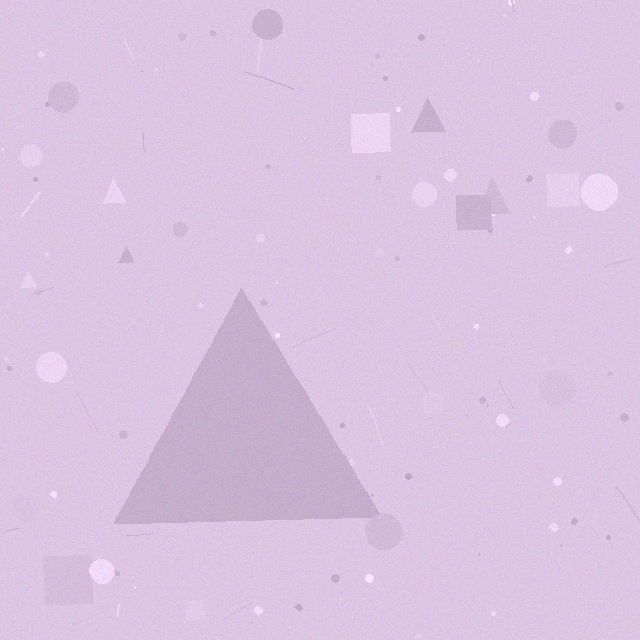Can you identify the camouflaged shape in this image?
The camouflaged shape is a triangle.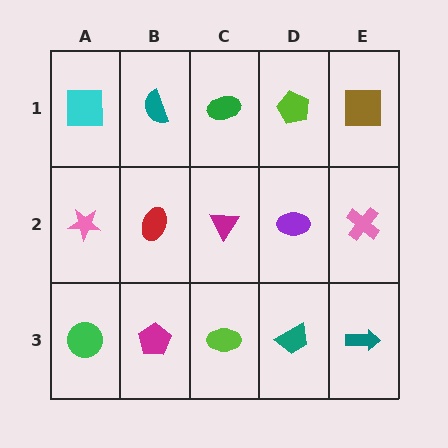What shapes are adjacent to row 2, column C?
A green ellipse (row 1, column C), a lime ellipse (row 3, column C), a red ellipse (row 2, column B), a purple ellipse (row 2, column D).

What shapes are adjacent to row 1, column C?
A magenta triangle (row 2, column C), a teal semicircle (row 1, column B), a lime pentagon (row 1, column D).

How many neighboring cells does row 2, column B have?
4.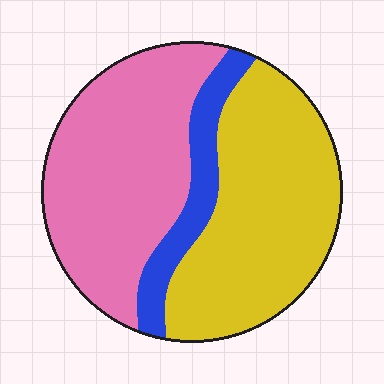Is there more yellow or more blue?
Yellow.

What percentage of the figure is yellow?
Yellow covers around 45% of the figure.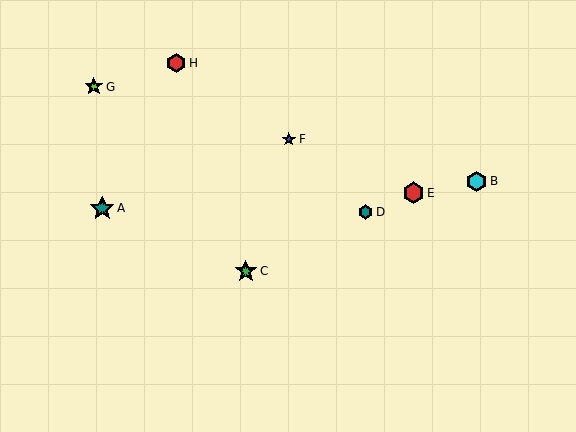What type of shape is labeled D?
Shape D is a teal hexagon.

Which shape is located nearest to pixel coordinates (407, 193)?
The red hexagon (labeled E) at (413, 193) is nearest to that location.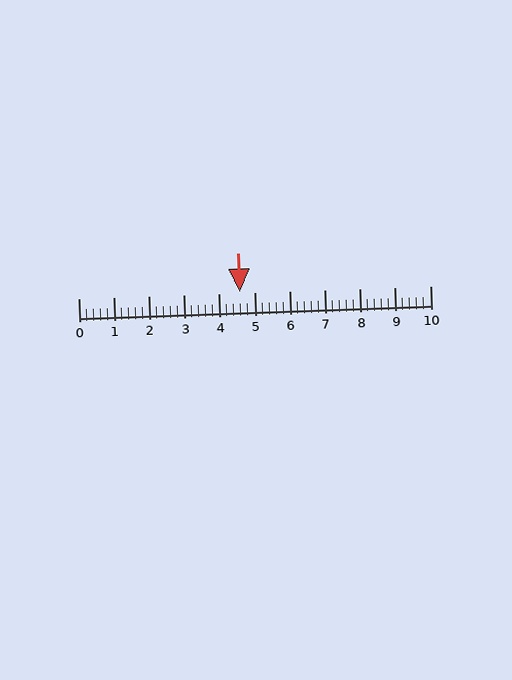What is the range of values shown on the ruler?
The ruler shows values from 0 to 10.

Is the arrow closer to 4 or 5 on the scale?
The arrow is closer to 5.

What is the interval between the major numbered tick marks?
The major tick marks are spaced 1 units apart.